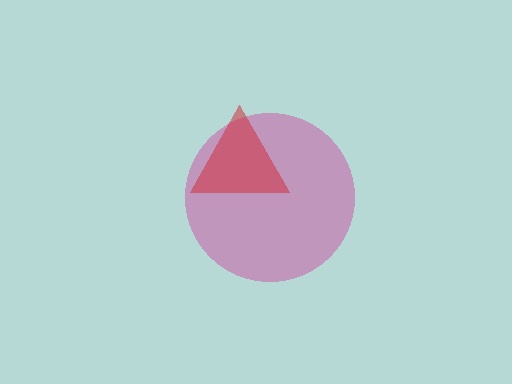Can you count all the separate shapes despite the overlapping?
Yes, there are 2 separate shapes.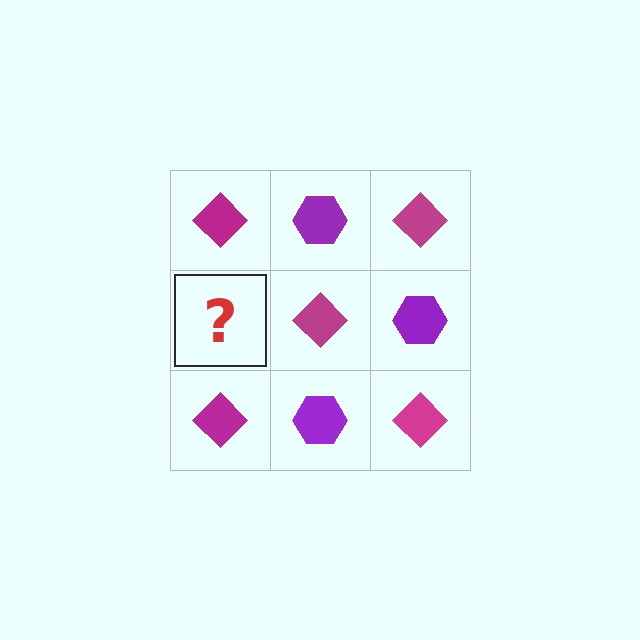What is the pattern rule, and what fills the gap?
The rule is that it alternates magenta diamond and purple hexagon in a checkerboard pattern. The gap should be filled with a purple hexagon.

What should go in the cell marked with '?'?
The missing cell should contain a purple hexagon.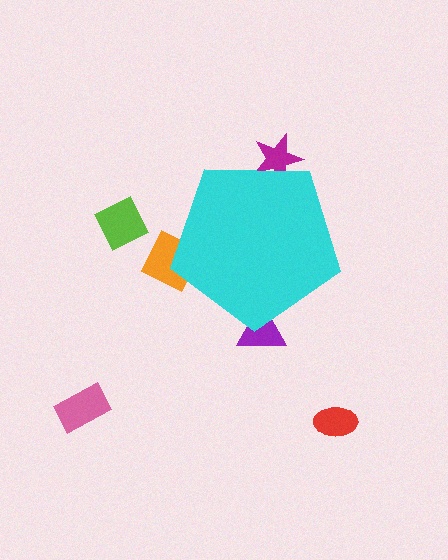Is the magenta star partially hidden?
Yes, the magenta star is partially hidden behind the cyan pentagon.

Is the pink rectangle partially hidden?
No, the pink rectangle is fully visible.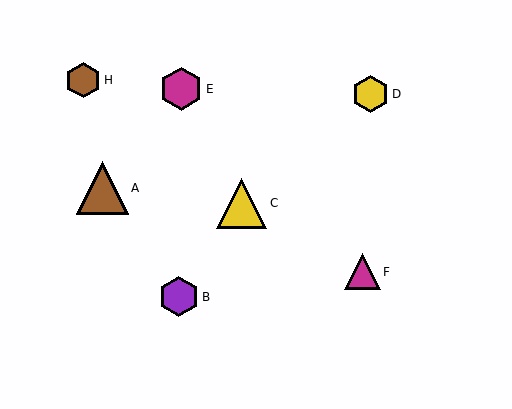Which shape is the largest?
The brown triangle (labeled A) is the largest.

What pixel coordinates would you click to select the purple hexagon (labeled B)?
Click at (179, 297) to select the purple hexagon B.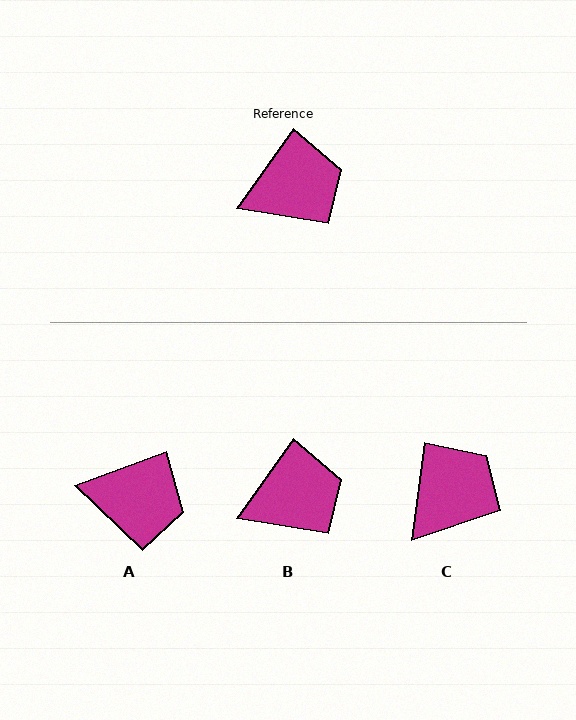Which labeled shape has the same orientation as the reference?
B.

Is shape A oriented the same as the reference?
No, it is off by about 34 degrees.